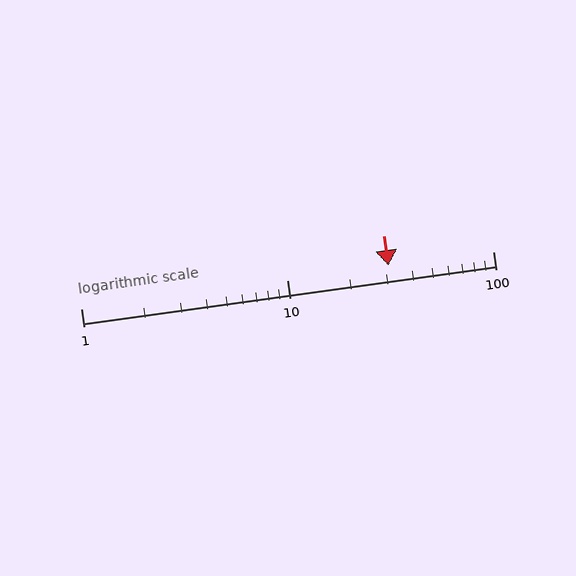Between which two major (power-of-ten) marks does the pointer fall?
The pointer is between 10 and 100.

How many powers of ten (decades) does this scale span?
The scale spans 2 decades, from 1 to 100.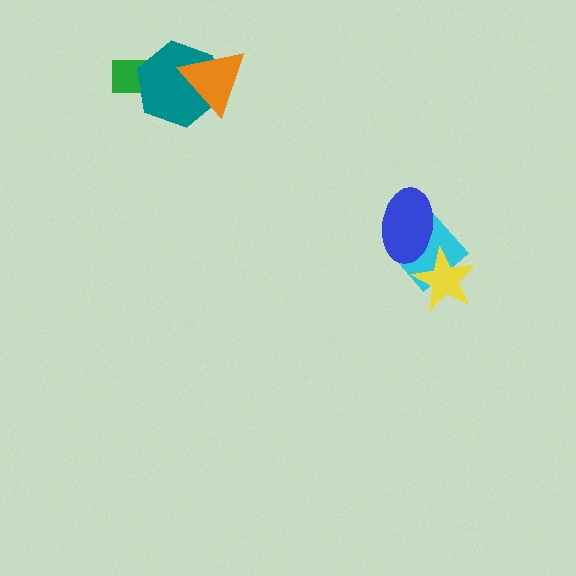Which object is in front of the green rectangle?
The teal hexagon is in front of the green rectangle.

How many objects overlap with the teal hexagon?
2 objects overlap with the teal hexagon.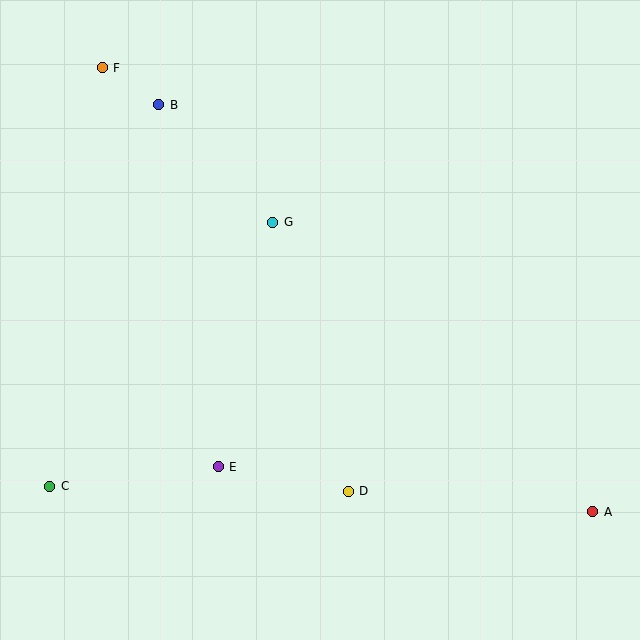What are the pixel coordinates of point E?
Point E is at (218, 467).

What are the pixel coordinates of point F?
Point F is at (102, 68).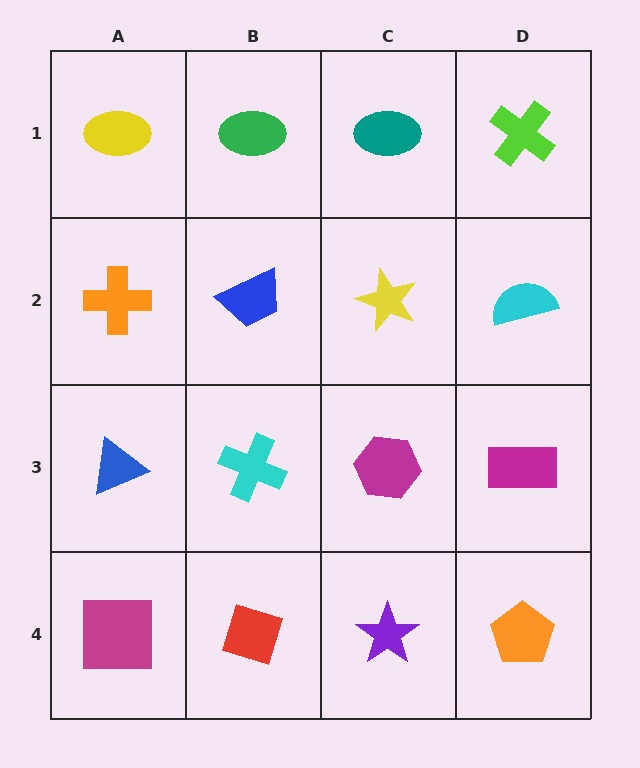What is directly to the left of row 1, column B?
A yellow ellipse.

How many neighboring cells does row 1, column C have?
3.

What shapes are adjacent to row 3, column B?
A blue trapezoid (row 2, column B), a red diamond (row 4, column B), a blue triangle (row 3, column A), a magenta hexagon (row 3, column C).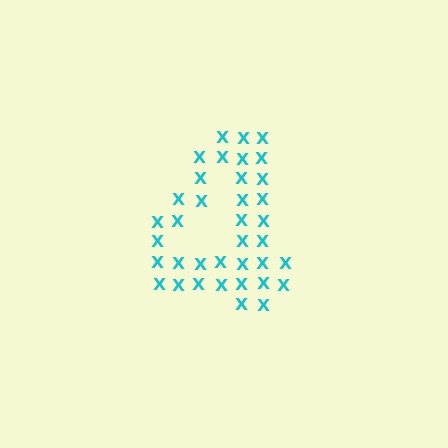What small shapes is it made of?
It is made of small letter X's.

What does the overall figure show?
The overall figure shows the digit 4.